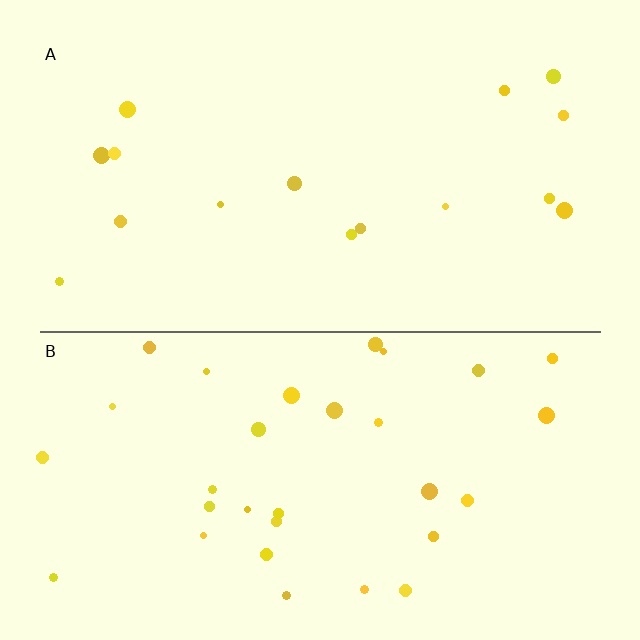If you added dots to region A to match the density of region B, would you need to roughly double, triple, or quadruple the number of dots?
Approximately double.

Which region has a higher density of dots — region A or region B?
B (the bottom).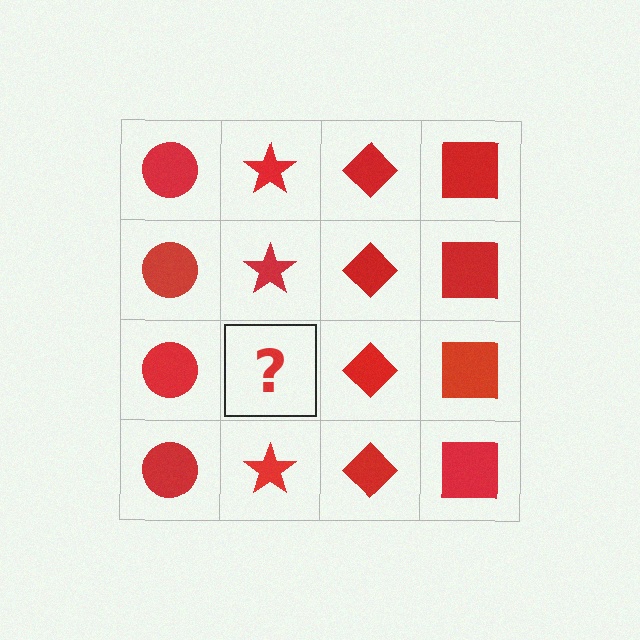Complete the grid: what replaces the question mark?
The question mark should be replaced with a red star.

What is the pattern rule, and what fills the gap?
The rule is that each column has a consistent shape. The gap should be filled with a red star.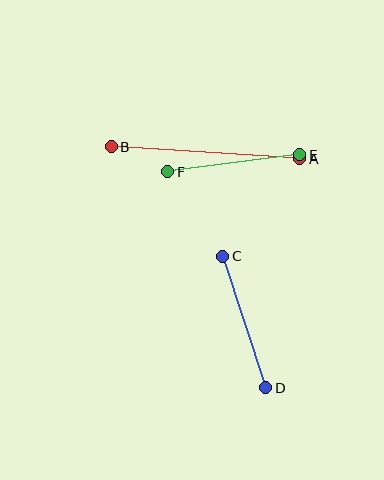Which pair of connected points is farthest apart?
Points A and B are farthest apart.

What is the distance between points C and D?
The distance is approximately 138 pixels.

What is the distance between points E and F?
The distance is approximately 133 pixels.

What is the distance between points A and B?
The distance is approximately 189 pixels.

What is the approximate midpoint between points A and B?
The midpoint is at approximately (205, 153) pixels.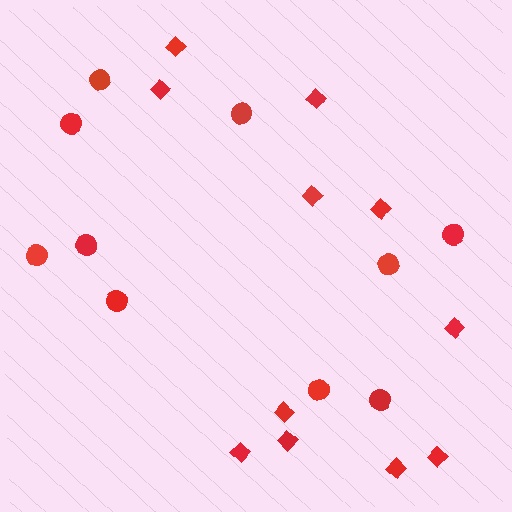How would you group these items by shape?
There are 2 groups: one group of circles (10) and one group of diamonds (11).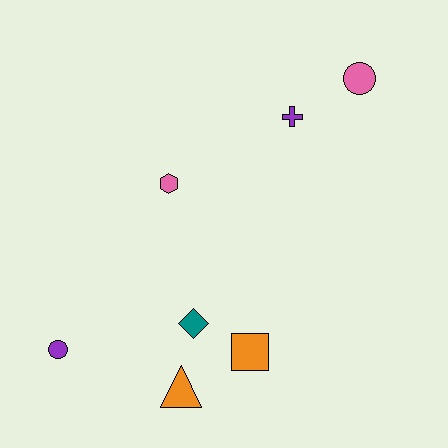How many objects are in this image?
There are 7 objects.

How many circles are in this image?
There are 2 circles.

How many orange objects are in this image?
There are 2 orange objects.